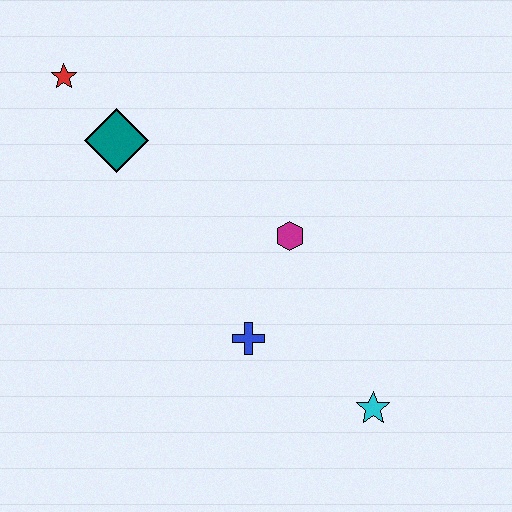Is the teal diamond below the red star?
Yes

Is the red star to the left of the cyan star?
Yes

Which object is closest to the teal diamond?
The red star is closest to the teal diamond.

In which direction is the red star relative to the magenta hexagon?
The red star is to the left of the magenta hexagon.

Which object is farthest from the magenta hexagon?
The red star is farthest from the magenta hexagon.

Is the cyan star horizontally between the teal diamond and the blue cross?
No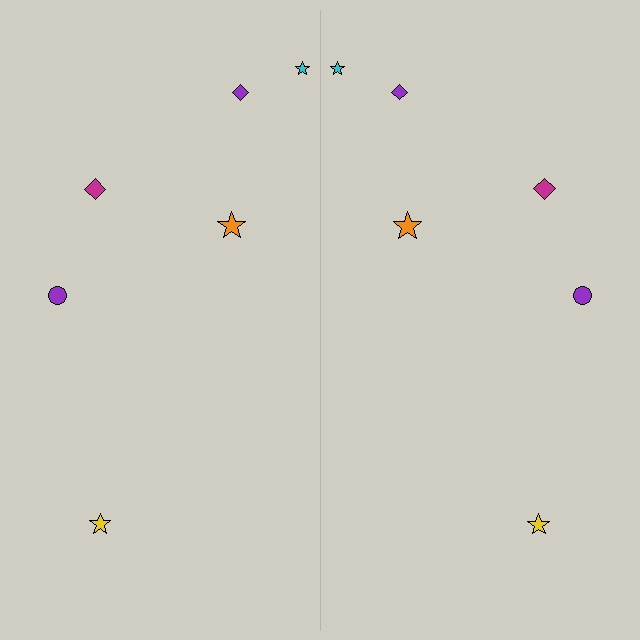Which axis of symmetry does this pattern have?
The pattern has a vertical axis of symmetry running through the center of the image.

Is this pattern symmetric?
Yes, this pattern has bilateral (reflection) symmetry.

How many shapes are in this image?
There are 12 shapes in this image.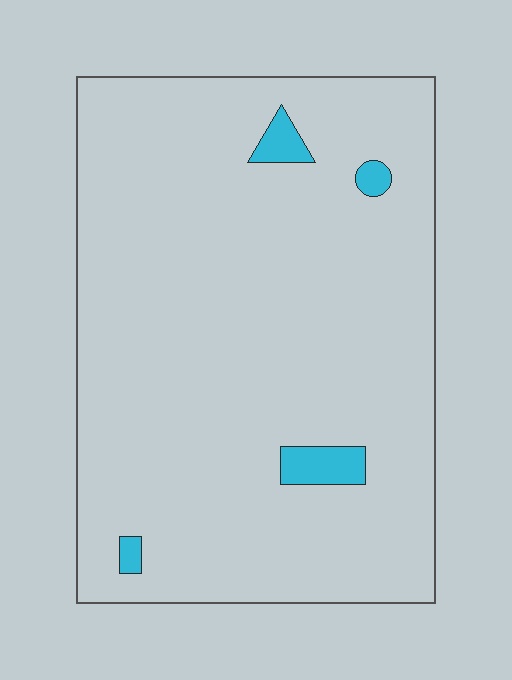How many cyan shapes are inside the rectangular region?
4.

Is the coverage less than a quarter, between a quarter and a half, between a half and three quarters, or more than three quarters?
Less than a quarter.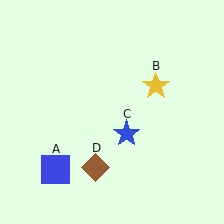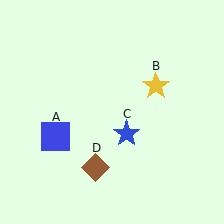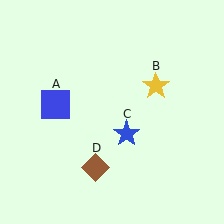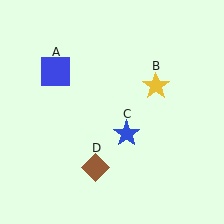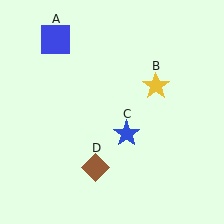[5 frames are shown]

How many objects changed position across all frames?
1 object changed position: blue square (object A).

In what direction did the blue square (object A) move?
The blue square (object A) moved up.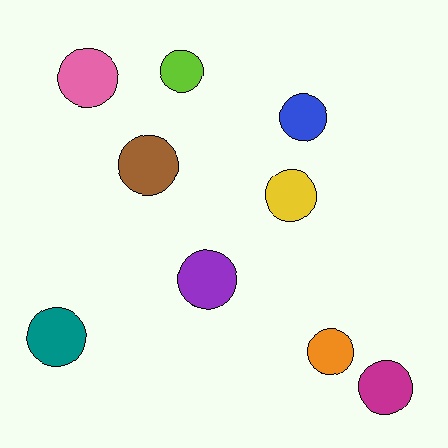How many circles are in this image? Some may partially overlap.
There are 9 circles.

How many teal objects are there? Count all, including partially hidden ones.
There is 1 teal object.